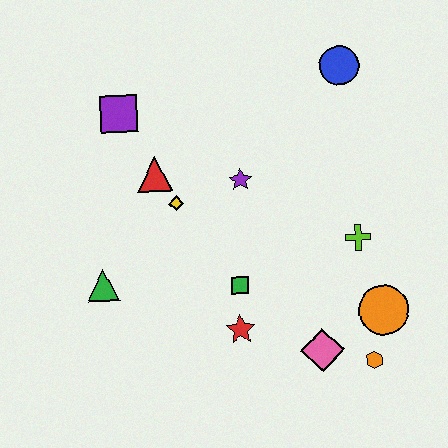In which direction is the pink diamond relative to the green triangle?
The pink diamond is to the right of the green triangle.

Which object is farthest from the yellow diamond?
The orange hexagon is farthest from the yellow diamond.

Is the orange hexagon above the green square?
No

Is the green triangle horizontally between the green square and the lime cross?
No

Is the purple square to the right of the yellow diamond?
No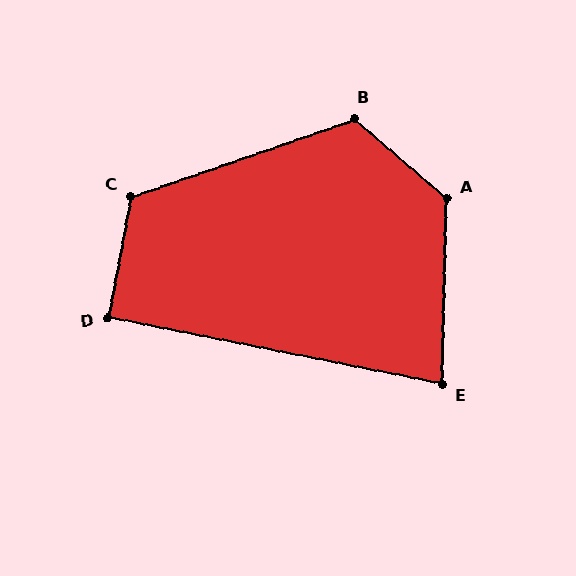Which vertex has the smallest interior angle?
E, at approximately 80 degrees.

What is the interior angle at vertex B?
Approximately 120 degrees (obtuse).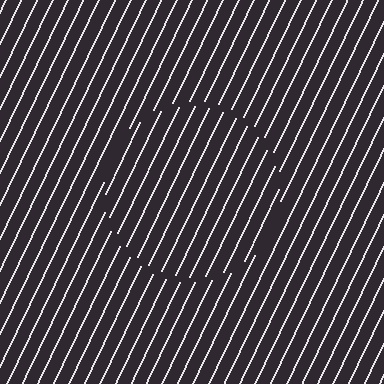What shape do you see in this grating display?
An illusory circle. The interior of the shape contains the same grating, shifted by half a period — the contour is defined by the phase discontinuity where line-ends from the inner and outer gratings abut.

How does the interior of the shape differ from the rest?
The interior of the shape contains the same grating, shifted by half a period — the contour is defined by the phase discontinuity where line-ends from the inner and outer gratings abut.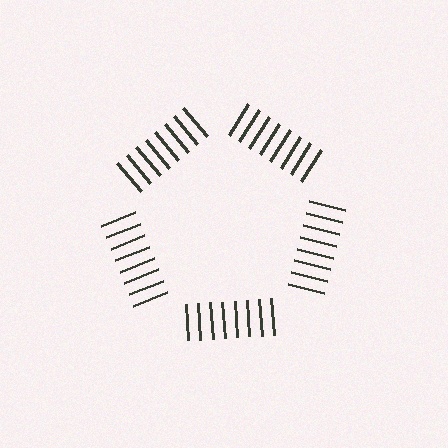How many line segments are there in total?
40 — 8 along each of the 5 edges.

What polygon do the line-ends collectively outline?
An illusory pentagon — the line segments terminate on its edges but no continuous stroke is drawn.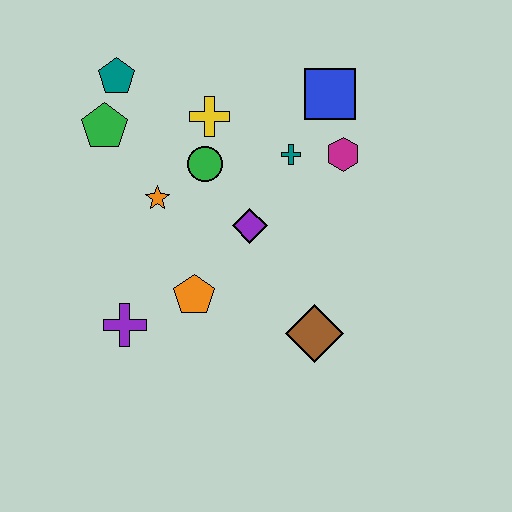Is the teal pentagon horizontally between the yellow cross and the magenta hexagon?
No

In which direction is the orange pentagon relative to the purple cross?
The orange pentagon is to the right of the purple cross.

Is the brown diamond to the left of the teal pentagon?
No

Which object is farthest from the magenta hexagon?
The purple cross is farthest from the magenta hexagon.